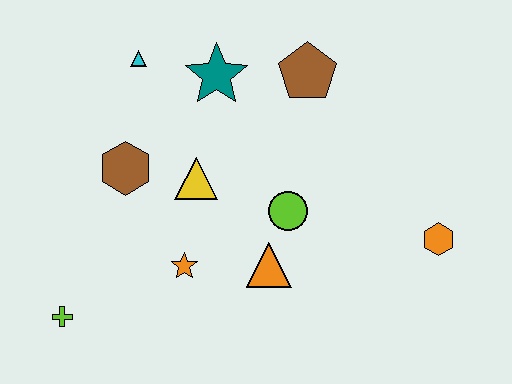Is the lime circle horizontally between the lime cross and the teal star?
No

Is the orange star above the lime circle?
No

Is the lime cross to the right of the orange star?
No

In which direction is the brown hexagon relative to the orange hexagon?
The brown hexagon is to the left of the orange hexagon.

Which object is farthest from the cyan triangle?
The orange hexagon is farthest from the cyan triangle.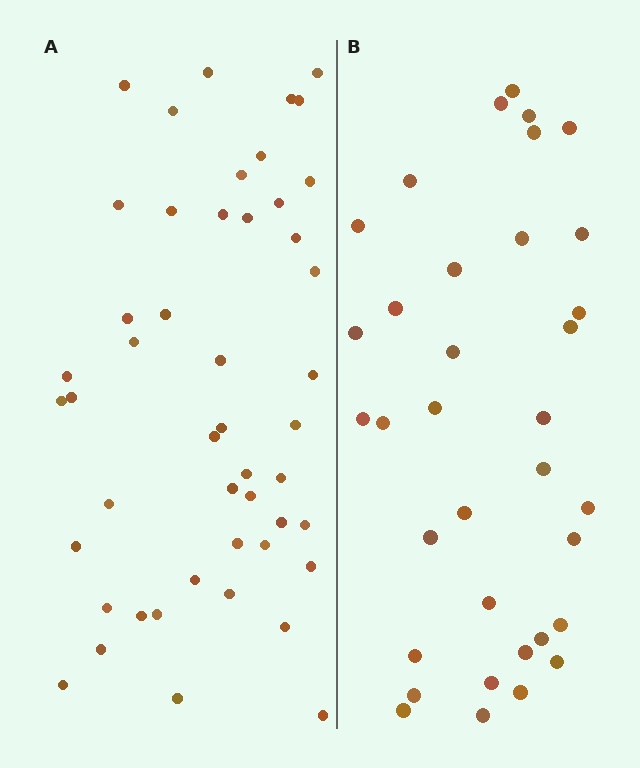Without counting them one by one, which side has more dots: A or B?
Region A (the left region) has more dots.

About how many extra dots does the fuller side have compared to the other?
Region A has approximately 15 more dots than region B.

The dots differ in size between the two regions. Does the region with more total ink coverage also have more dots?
No. Region B has more total ink coverage because its dots are larger, but region A actually contains more individual dots. Total area can be misleading — the number of items is what matters here.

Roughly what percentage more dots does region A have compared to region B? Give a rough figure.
About 35% more.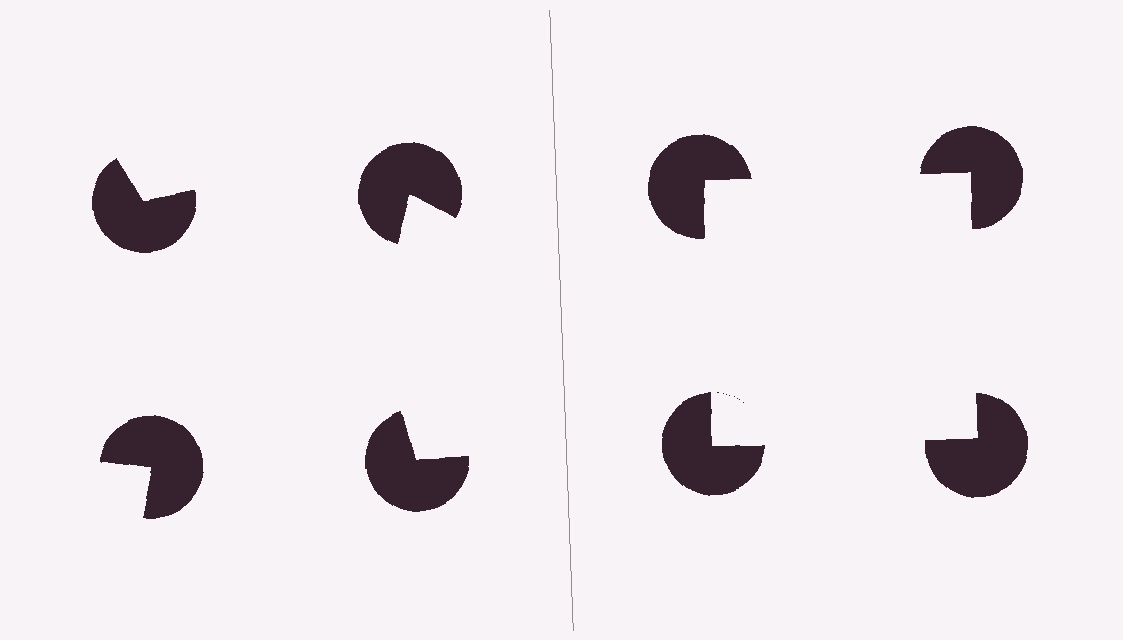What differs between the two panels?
The pac-man discs are positioned identically on both sides; only the wedge orientations differ. On the right they align to a square; on the left they are misaligned.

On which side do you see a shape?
An illusory square appears on the right side. On the left side the wedge cuts are rotated, so no coherent shape forms.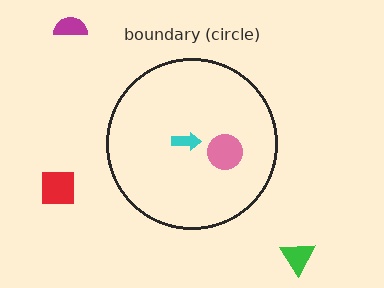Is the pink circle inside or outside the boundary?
Inside.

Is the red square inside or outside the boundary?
Outside.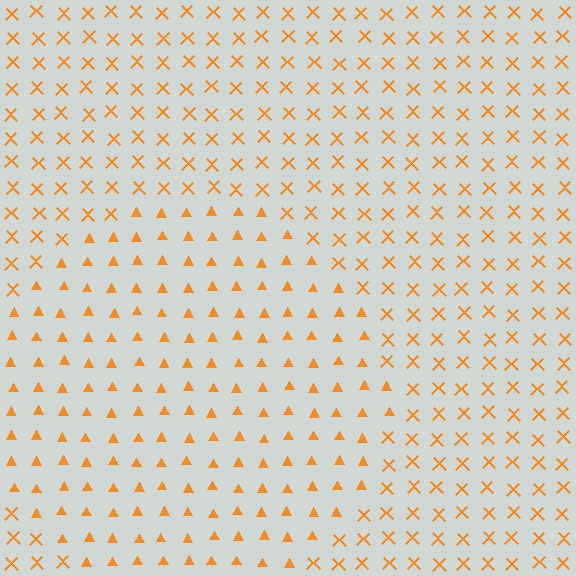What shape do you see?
I see a circle.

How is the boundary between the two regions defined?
The boundary is defined by a change in element shape: triangles inside vs. X marks outside. All elements share the same color and spacing.